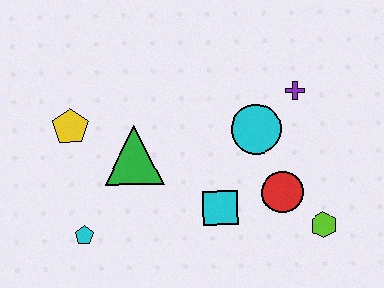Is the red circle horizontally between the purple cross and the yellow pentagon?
Yes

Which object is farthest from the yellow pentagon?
The lime hexagon is farthest from the yellow pentagon.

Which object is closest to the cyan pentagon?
The green triangle is closest to the cyan pentagon.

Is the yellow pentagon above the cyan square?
Yes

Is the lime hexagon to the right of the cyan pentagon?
Yes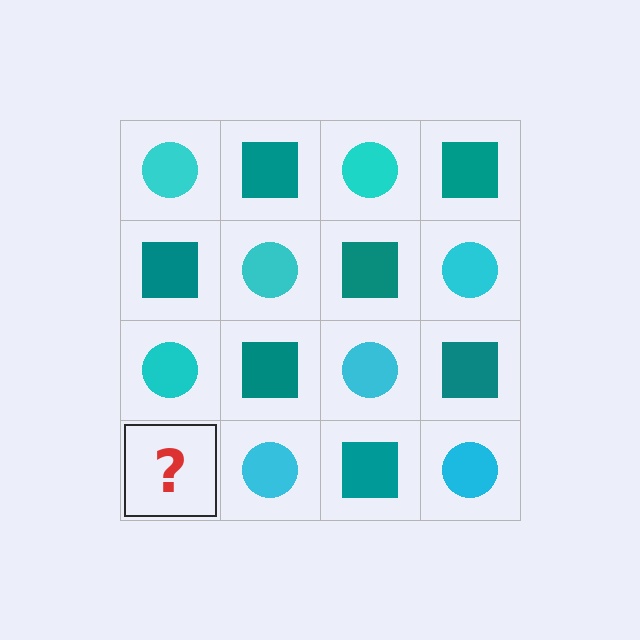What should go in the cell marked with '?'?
The missing cell should contain a teal square.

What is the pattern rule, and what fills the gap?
The rule is that it alternates cyan circle and teal square in a checkerboard pattern. The gap should be filled with a teal square.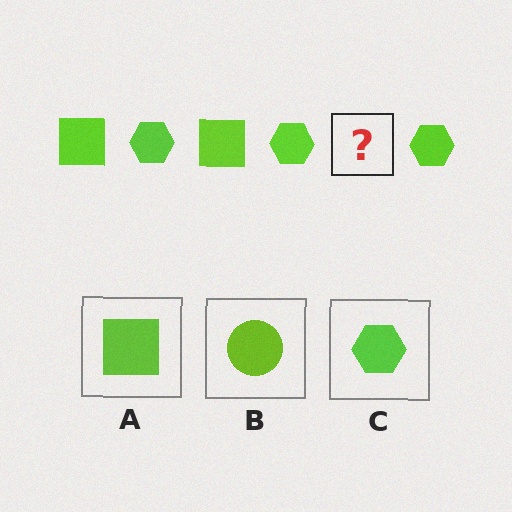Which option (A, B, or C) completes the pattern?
A.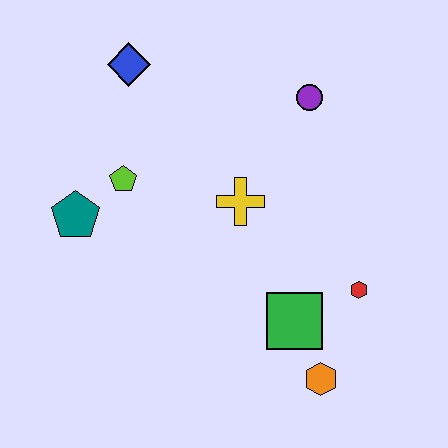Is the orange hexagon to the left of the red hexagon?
Yes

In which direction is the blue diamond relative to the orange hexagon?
The blue diamond is above the orange hexagon.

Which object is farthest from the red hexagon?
The blue diamond is farthest from the red hexagon.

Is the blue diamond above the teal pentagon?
Yes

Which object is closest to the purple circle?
The yellow cross is closest to the purple circle.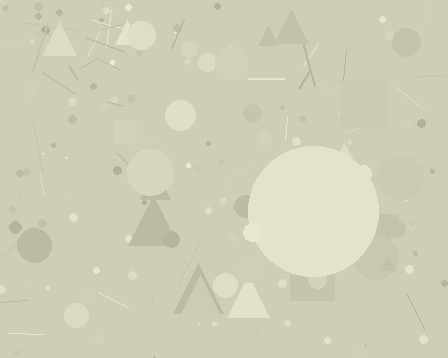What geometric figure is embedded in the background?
A circle is embedded in the background.